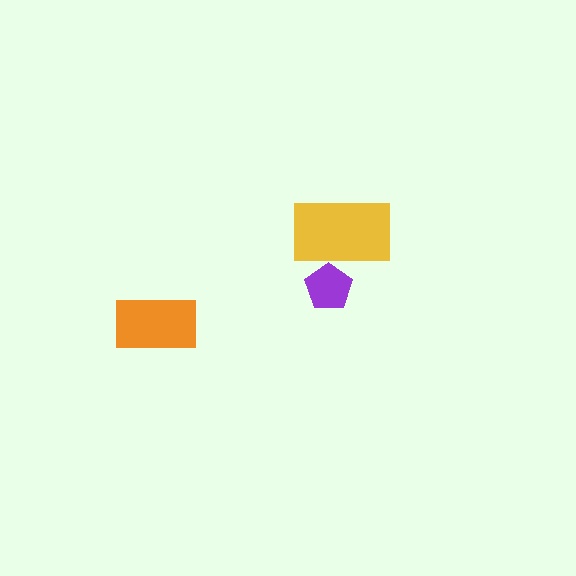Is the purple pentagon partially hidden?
Yes, it is partially covered by another shape.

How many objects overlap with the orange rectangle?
0 objects overlap with the orange rectangle.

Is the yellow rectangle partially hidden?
No, no other shape covers it.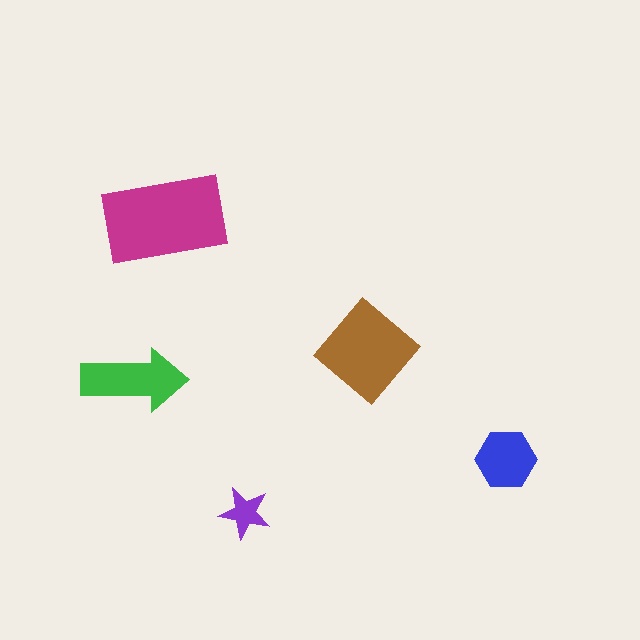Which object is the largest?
The magenta rectangle.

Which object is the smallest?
The purple star.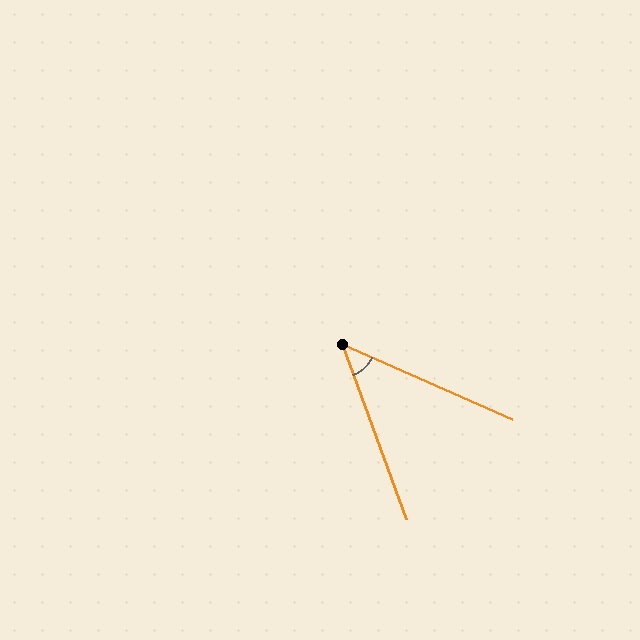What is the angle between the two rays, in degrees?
Approximately 46 degrees.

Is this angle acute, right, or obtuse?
It is acute.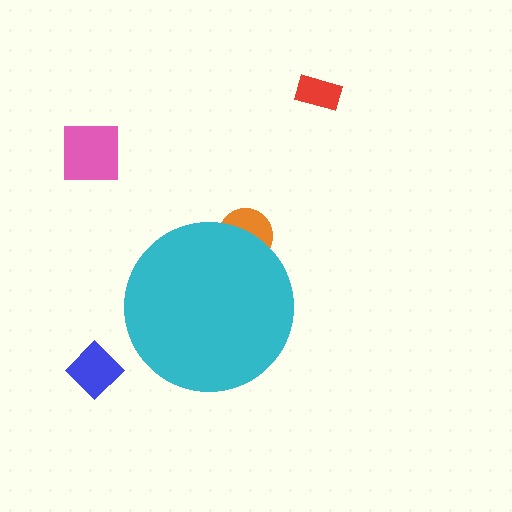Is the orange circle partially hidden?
Yes, the orange circle is partially hidden behind the cyan circle.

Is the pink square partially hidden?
No, the pink square is fully visible.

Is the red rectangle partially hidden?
No, the red rectangle is fully visible.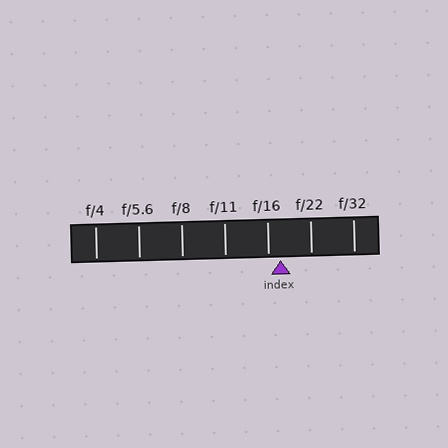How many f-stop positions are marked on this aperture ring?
There are 7 f-stop positions marked.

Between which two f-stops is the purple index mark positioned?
The index mark is between f/16 and f/22.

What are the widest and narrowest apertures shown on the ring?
The widest aperture shown is f/4 and the narrowest is f/32.